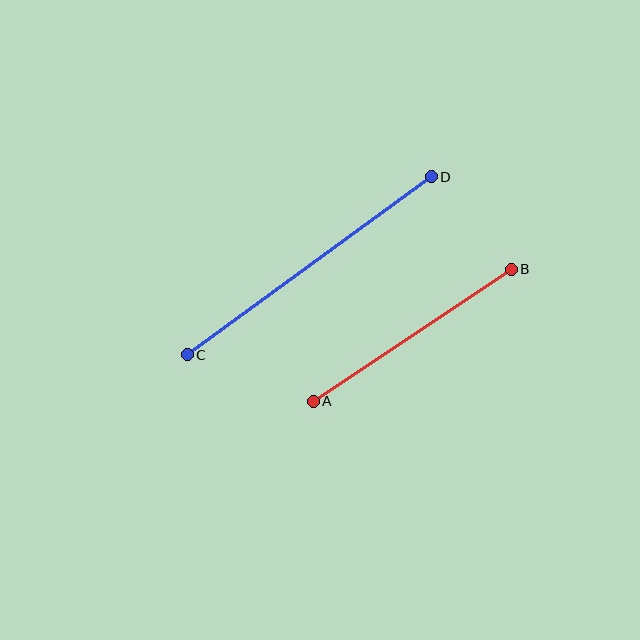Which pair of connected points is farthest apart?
Points C and D are farthest apart.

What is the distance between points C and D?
The distance is approximately 302 pixels.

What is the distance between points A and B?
The distance is approximately 238 pixels.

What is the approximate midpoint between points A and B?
The midpoint is at approximately (412, 335) pixels.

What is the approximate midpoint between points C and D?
The midpoint is at approximately (309, 266) pixels.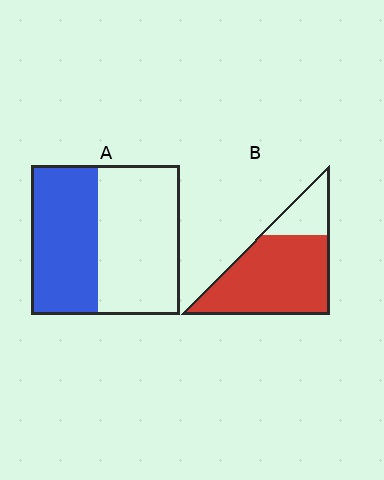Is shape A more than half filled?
No.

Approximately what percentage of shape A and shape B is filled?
A is approximately 45% and B is approximately 80%.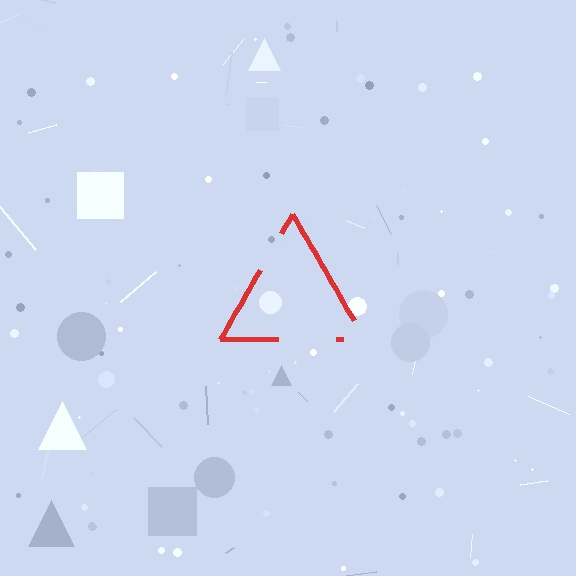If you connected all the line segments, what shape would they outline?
They would outline a triangle.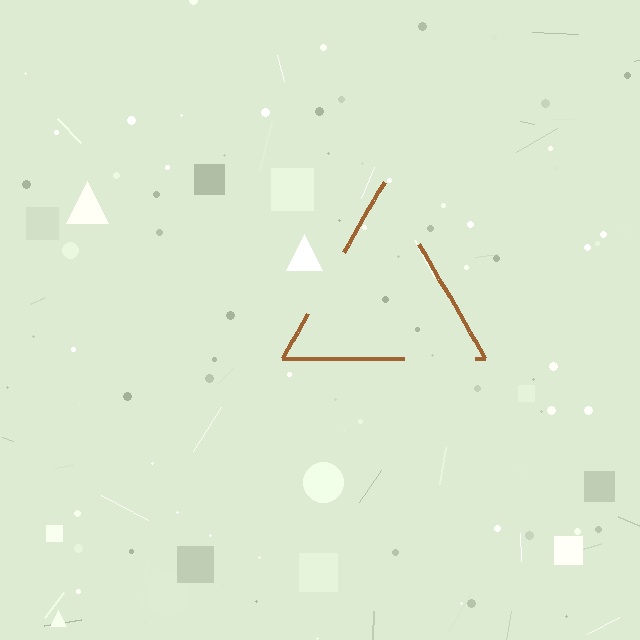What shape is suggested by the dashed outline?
The dashed outline suggests a triangle.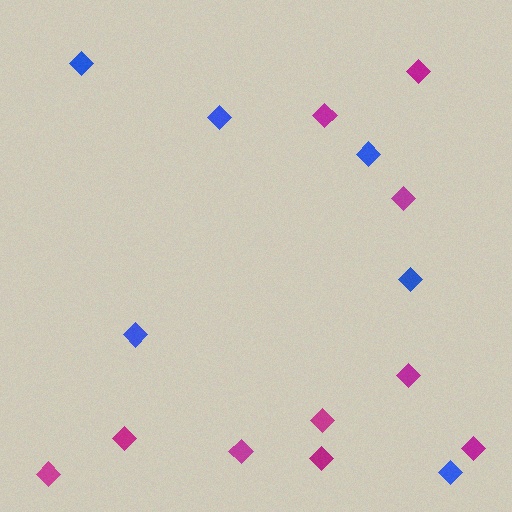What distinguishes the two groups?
There are 2 groups: one group of magenta diamonds (10) and one group of blue diamonds (6).